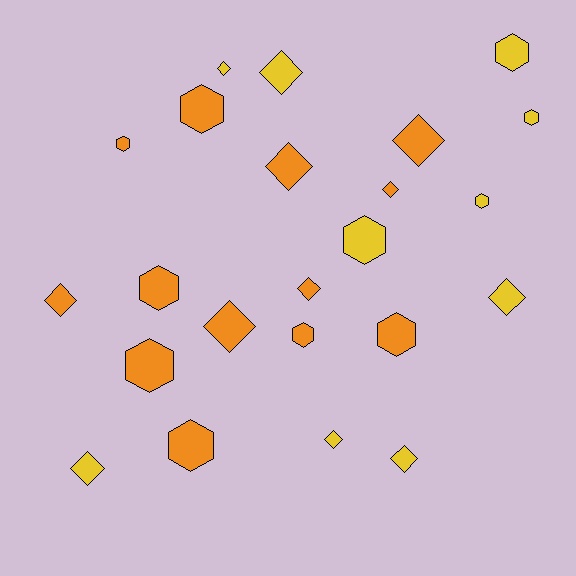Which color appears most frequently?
Orange, with 13 objects.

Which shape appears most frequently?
Diamond, with 12 objects.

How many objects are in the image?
There are 23 objects.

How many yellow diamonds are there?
There are 6 yellow diamonds.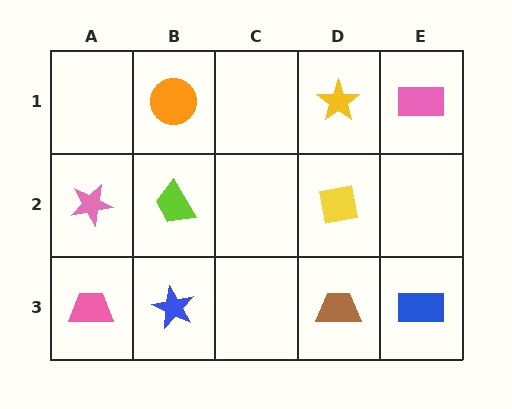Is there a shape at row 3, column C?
No, that cell is empty.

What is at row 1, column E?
A pink rectangle.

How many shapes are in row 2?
3 shapes.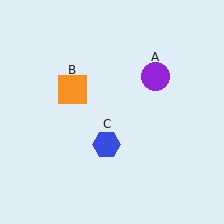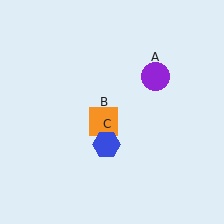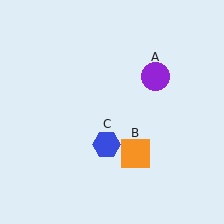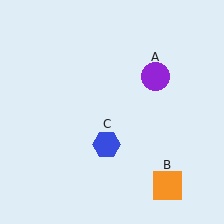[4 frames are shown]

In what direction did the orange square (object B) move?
The orange square (object B) moved down and to the right.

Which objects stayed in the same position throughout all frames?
Purple circle (object A) and blue hexagon (object C) remained stationary.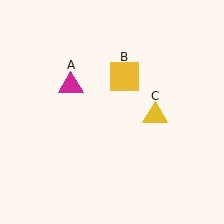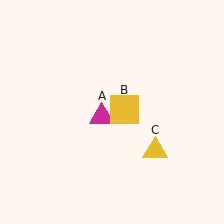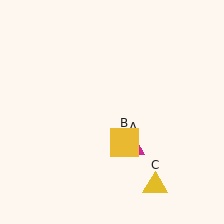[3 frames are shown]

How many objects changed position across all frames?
3 objects changed position: magenta triangle (object A), yellow square (object B), yellow triangle (object C).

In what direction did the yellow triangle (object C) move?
The yellow triangle (object C) moved down.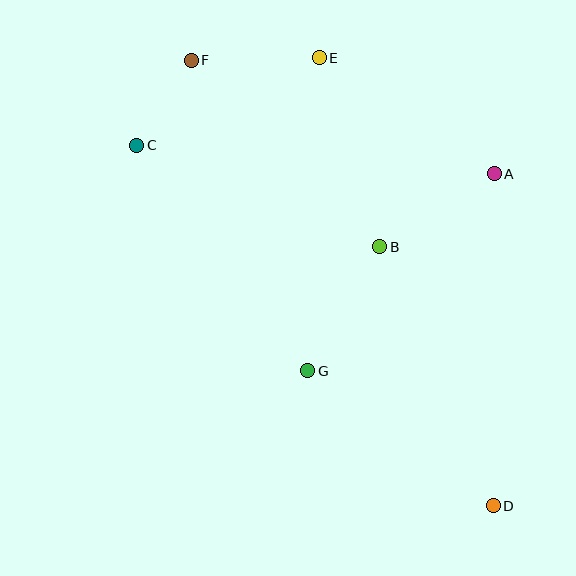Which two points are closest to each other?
Points C and F are closest to each other.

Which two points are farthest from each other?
Points D and F are farthest from each other.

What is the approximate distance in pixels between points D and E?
The distance between D and E is approximately 480 pixels.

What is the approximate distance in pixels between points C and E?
The distance between C and E is approximately 203 pixels.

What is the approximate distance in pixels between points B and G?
The distance between B and G is approximately 143 pixels.